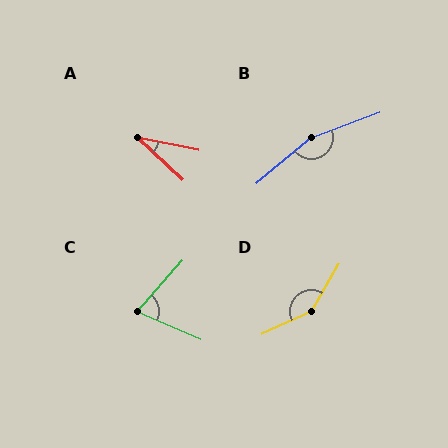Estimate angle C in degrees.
Approximately 72 degrees.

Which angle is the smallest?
A, at approximately 32 degrees.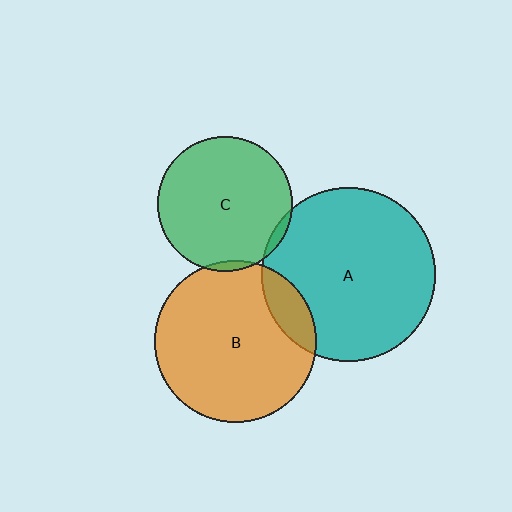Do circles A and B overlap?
Yes.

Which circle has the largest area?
Circle A (teal).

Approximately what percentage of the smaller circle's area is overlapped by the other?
Approximately 15%.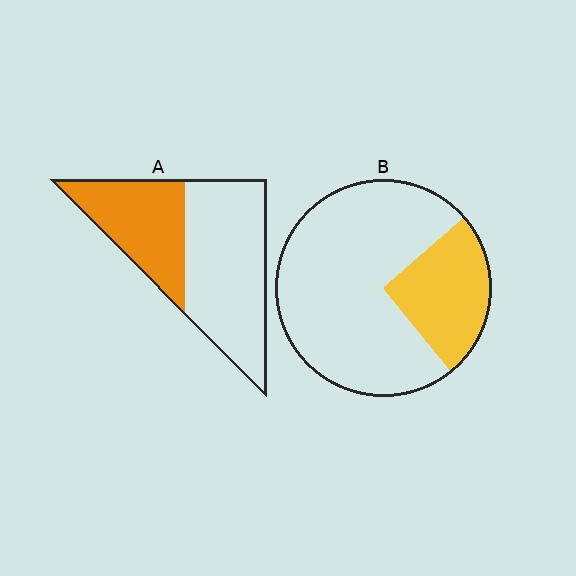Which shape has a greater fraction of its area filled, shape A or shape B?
Shape A.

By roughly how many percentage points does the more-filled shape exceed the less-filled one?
By roughly 15 percentage points (A over B).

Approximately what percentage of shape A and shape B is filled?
A is approximately 40% and B is approximately 25%.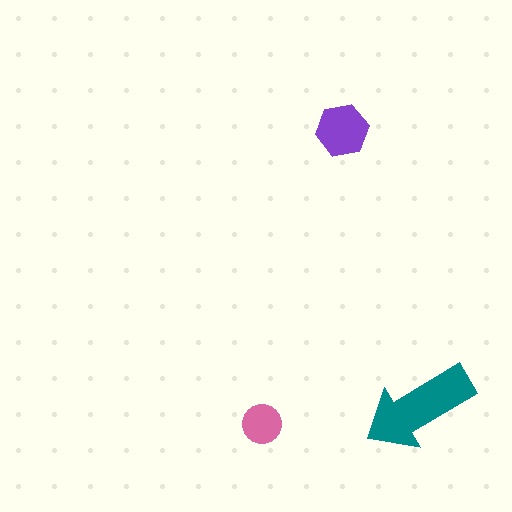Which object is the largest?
The teal arrow.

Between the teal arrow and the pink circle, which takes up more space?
The teal arrow.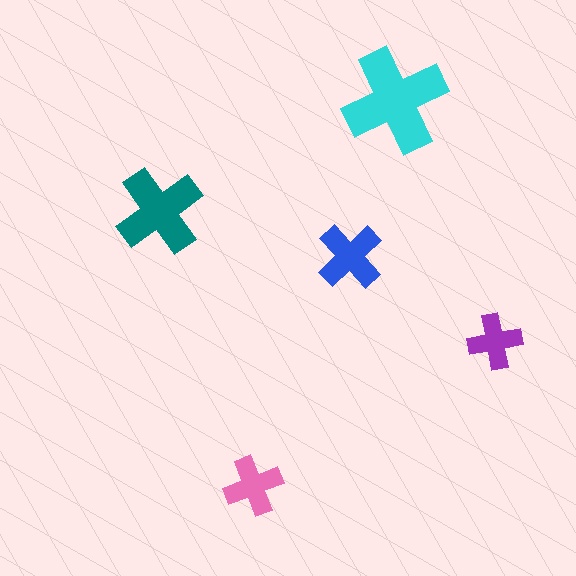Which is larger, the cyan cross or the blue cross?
The cyan one.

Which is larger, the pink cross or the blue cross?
The blue one.